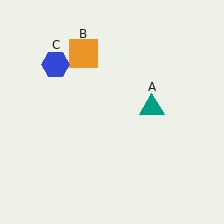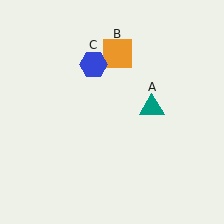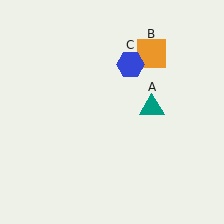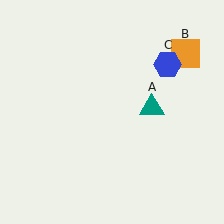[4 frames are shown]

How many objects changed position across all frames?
2 objects changed position: orange square (object B), blue hexagon (object C).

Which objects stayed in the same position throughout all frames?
Teal triangle (object A) remained stationary.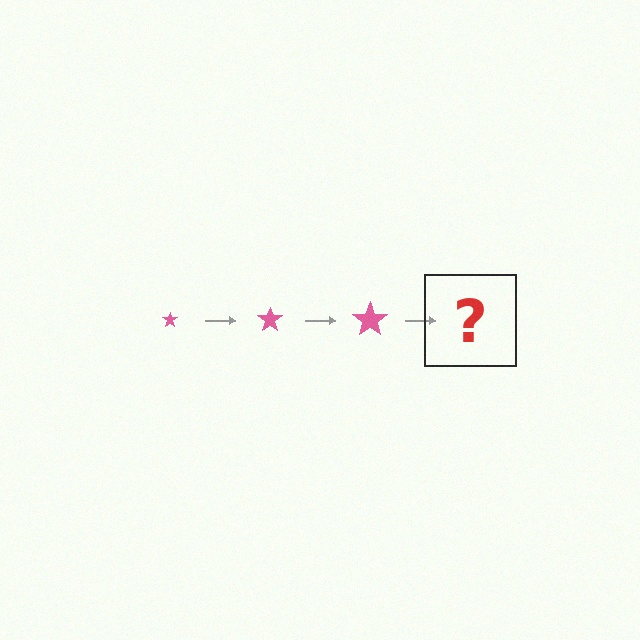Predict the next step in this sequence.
The next step is a pink star, larger than the previous one.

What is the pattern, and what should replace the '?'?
The pattern is that the star gets progressively larger each step. The '?' should be a pink star, larger than the previous one.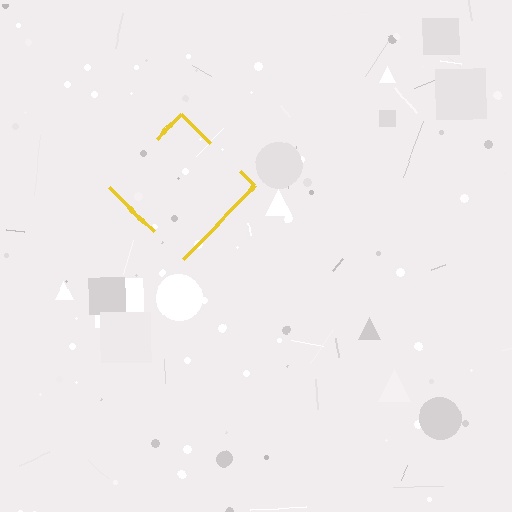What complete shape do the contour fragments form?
The contour fragments form a diamond.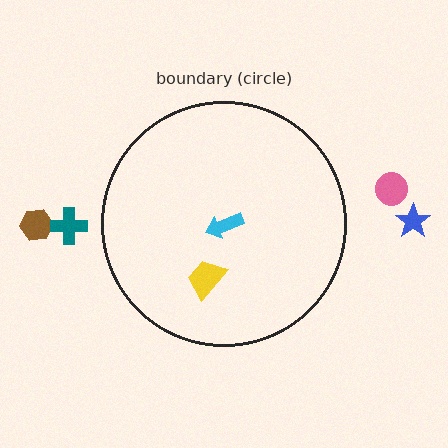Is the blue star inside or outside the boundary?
Outside.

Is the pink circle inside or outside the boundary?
Outside.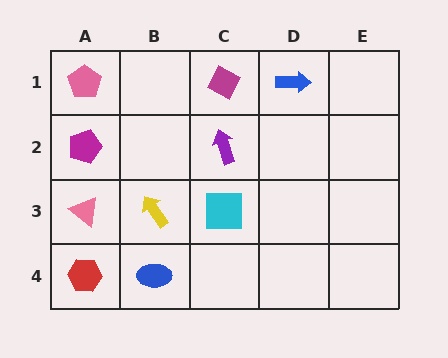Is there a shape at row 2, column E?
No, that cell is empty.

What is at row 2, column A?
A magenta pentagon.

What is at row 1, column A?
A pink pentagon.